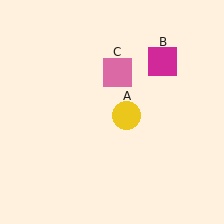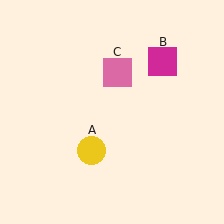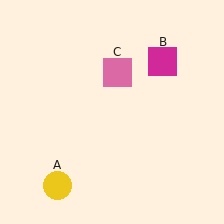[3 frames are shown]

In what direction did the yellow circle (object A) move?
The yellow circle (object A) moved down and to the left.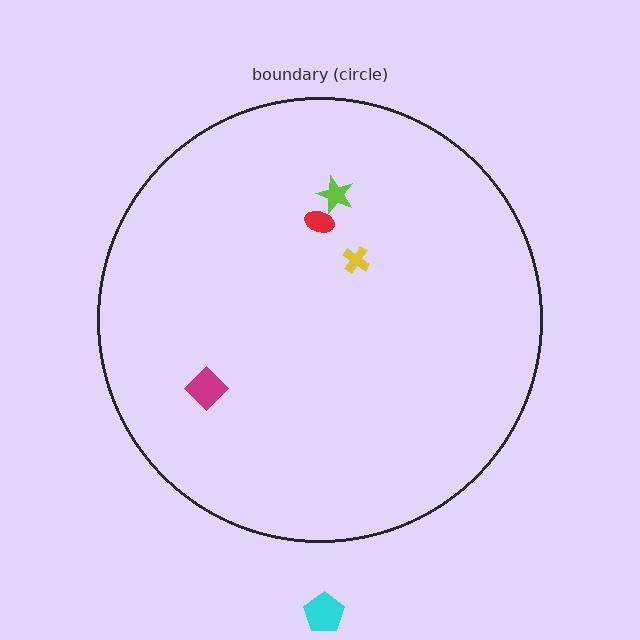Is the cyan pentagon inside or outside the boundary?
Outside.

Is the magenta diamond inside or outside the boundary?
Inside.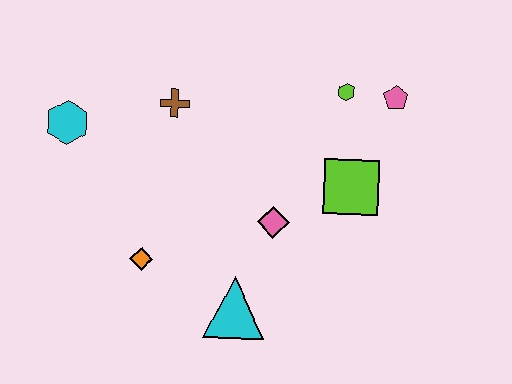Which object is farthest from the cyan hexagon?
The pink pentagon is farthest from the cyan hexagon.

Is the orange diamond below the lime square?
Yes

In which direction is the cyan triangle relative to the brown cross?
The cyan triangle is below the brown cross.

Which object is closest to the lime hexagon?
The pink pentagon is closest to the lime hexagon.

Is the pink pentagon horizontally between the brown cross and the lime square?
No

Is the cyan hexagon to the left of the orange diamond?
Yes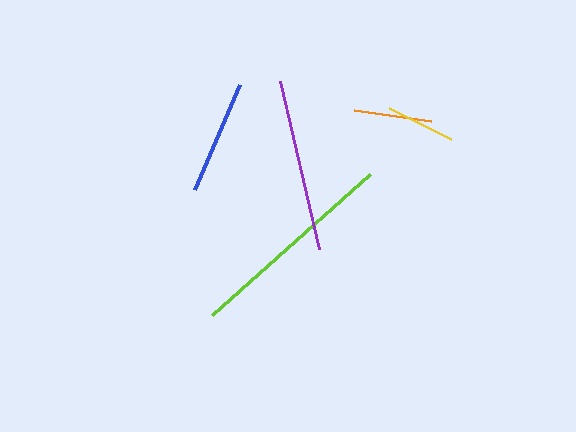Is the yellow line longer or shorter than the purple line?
The purple line is longer than the yellow line.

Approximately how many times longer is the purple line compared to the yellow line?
The purple line is approximately 2.5 times the length of the yellow line.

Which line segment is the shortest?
The yellow line is the shortest at approximately 69 pixels.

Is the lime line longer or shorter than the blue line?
The lime line is longer than the blue line.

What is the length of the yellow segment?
The yellow segment is approximately 69 pixels long.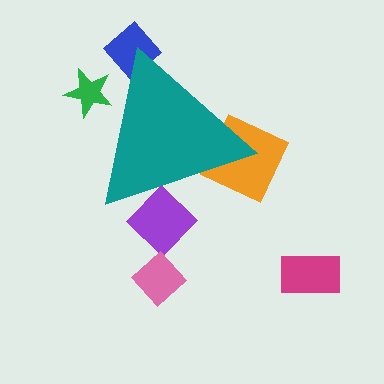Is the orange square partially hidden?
Yes, the orange square is partially hidden behind the teal triangle.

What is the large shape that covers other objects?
A teal triangle.